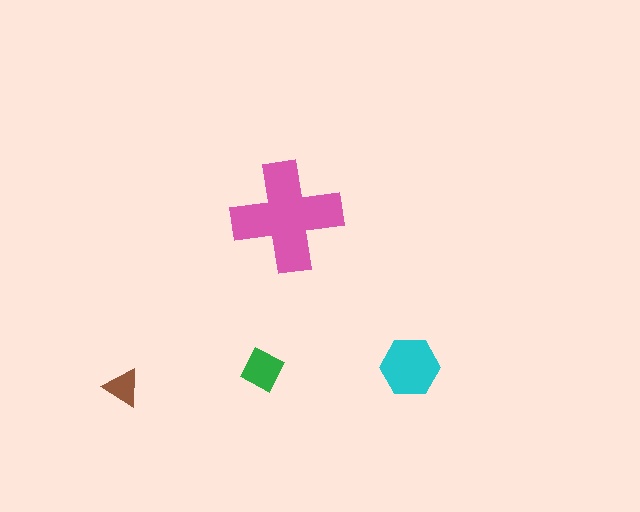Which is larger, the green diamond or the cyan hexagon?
The cyan hexagon.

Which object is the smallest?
The brown triangle.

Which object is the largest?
The pink cross.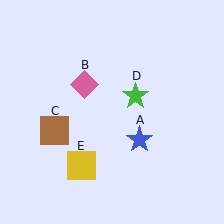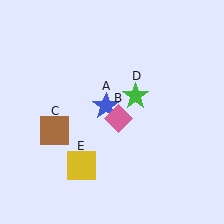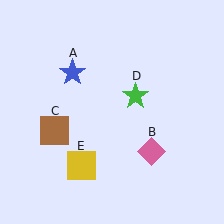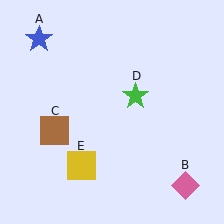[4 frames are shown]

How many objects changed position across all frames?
2 objects changed position: blue star (object A), pink diamond (object B).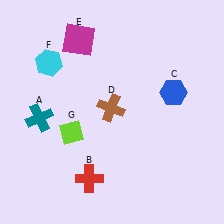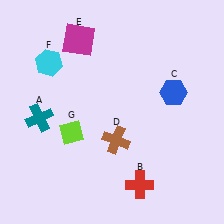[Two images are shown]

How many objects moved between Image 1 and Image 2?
2 objects moved between the two images.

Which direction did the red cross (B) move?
The red cross (B) moved right.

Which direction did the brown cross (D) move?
The brown cross (D) moved down.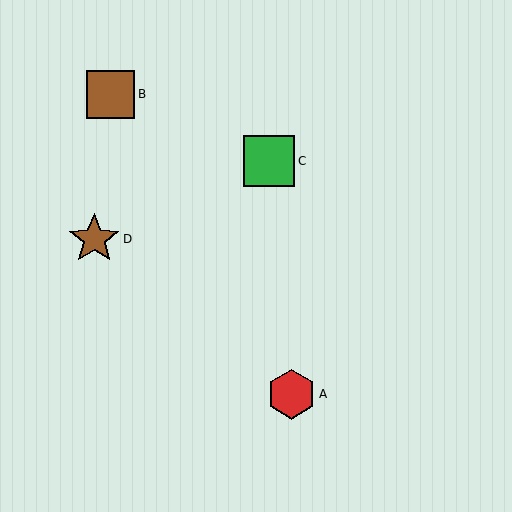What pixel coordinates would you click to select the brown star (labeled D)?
Click at (94, 239) to select the brown star D.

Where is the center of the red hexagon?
The center of the red hexagon is at (291, 394).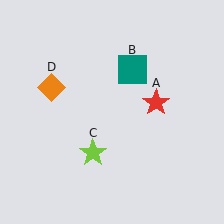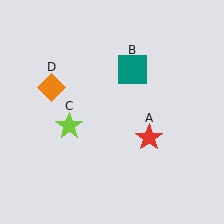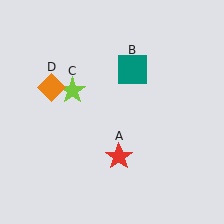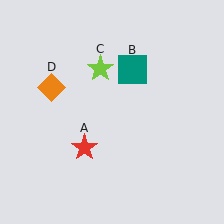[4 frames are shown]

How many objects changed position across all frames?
2 objects changed position: red star (object A), lime star (object C).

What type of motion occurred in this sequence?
The red star (object A), lime star (object C) rotated clockwise around the center of the scene.